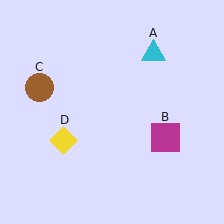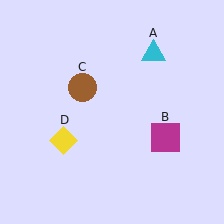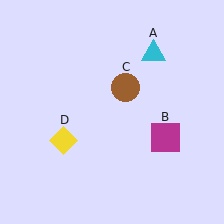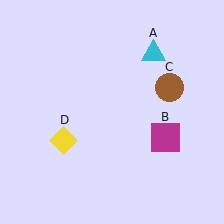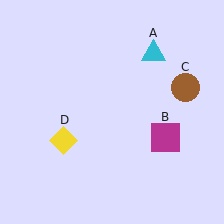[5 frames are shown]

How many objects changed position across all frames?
1 object changed position: brown circle (object C).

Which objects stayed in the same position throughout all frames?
Cyan triangle (object A) and magenta square (object B) and yellow diamond (object D) remained stationary.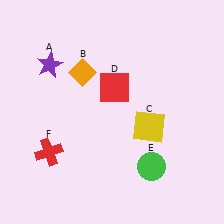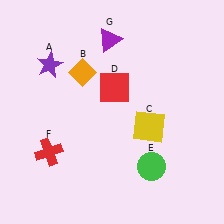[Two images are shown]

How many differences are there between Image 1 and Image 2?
There is 1 difference between the two images.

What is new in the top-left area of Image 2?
A purple triangle (G) was added in the top-left area of Image 2.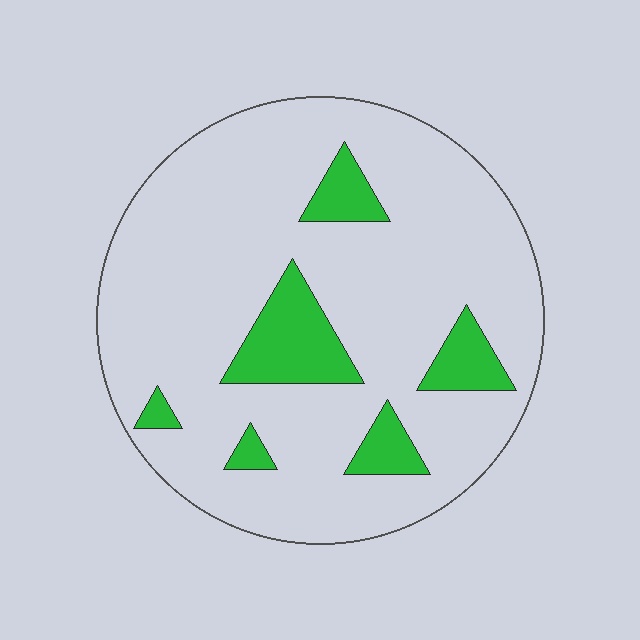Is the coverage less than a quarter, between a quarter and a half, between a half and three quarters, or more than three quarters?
Less than a quarter.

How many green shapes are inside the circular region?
6.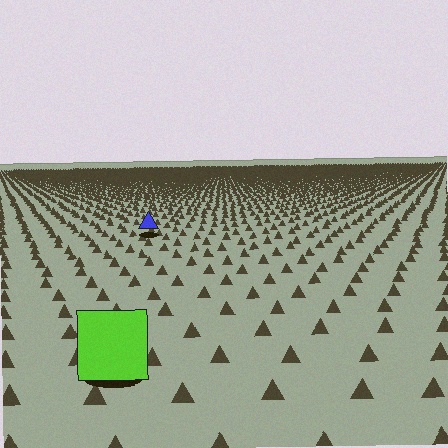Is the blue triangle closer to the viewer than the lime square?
No. The lime square is closer — you can tell from the texture gradient: the ground texture is coarser near it.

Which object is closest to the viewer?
The lime square is closest. The texture marks near it are larger and more spread out.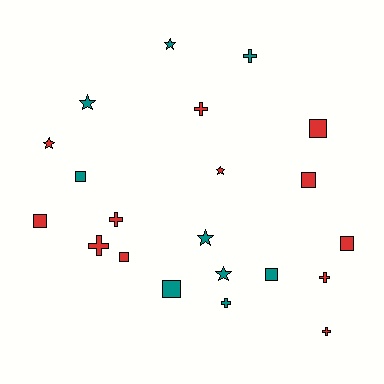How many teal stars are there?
There are 4 teal stars.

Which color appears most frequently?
Red, with 12 objects.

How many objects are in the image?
There are 21 objects.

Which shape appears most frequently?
Square, with 8 objects.